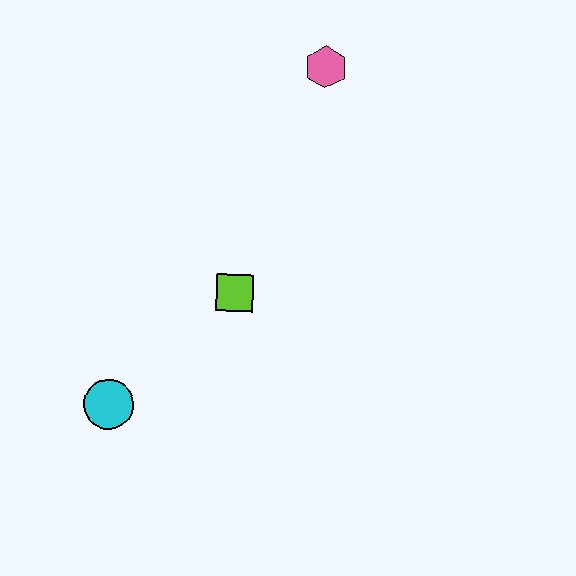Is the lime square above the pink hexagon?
No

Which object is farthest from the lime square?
The pink hexagon is farthest from the lime square.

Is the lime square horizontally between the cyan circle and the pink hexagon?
Yes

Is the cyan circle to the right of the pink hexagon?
No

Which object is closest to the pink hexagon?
The lime square is closest to the pink hexagon.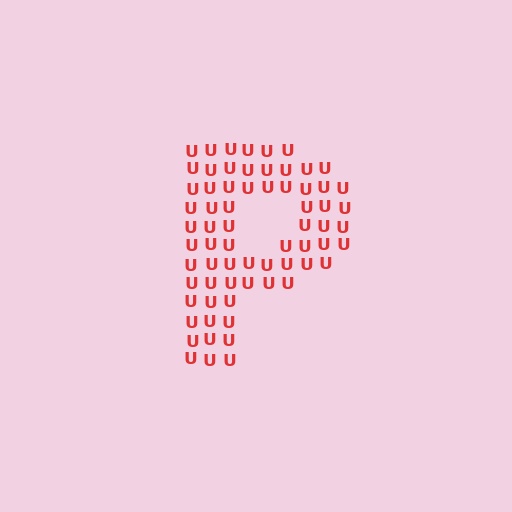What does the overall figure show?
The overall figure shows the letter P.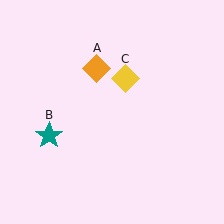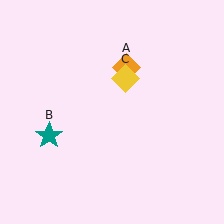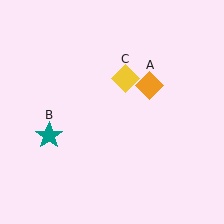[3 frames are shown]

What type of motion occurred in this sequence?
The orange diamond (object A) rotated clockwise around the center of the scene.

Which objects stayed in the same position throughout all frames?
Teal star (object B) and yellow diamond (object C) remained stationary.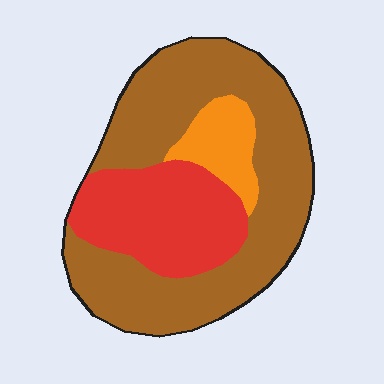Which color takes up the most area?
Brown, at roughly 60%.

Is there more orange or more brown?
Brown.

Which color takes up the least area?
Orange, at roughly 10%.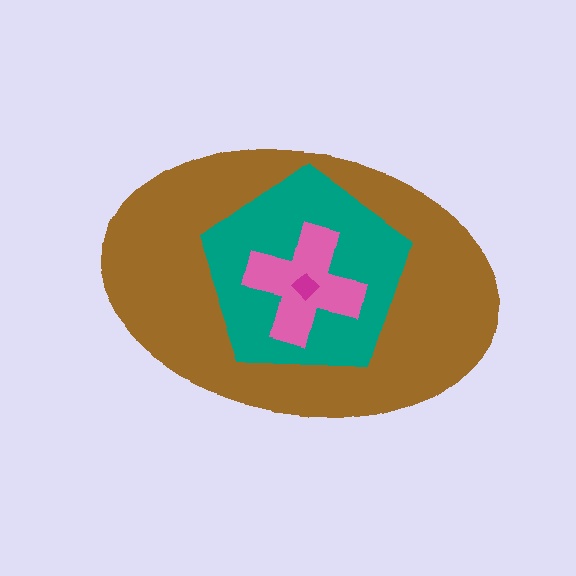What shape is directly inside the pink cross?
The magenta diamond.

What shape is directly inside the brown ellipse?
The teal pentagon.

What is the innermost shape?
The magenta diamond.